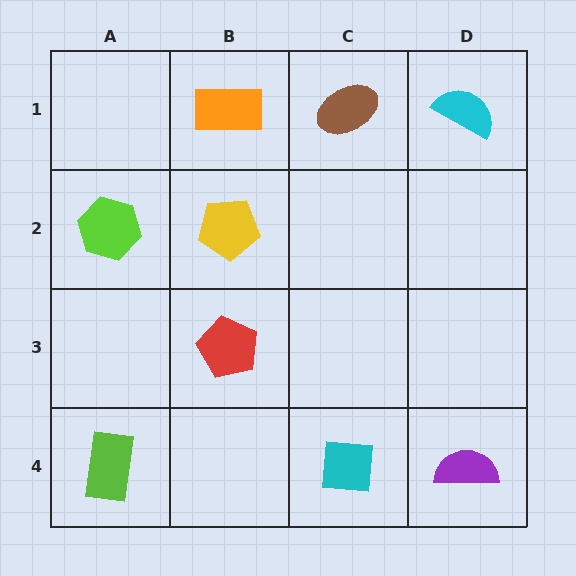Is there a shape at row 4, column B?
No, that cell is empty.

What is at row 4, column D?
A purple semicircle.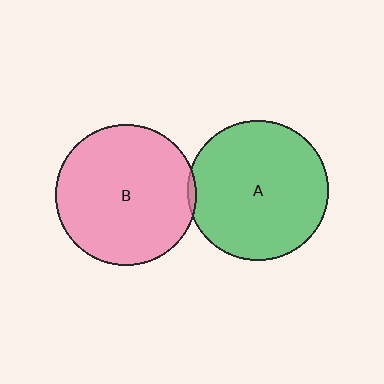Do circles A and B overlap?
Yes.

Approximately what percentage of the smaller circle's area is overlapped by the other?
Approximately 5%.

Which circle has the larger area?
Circle B (pink).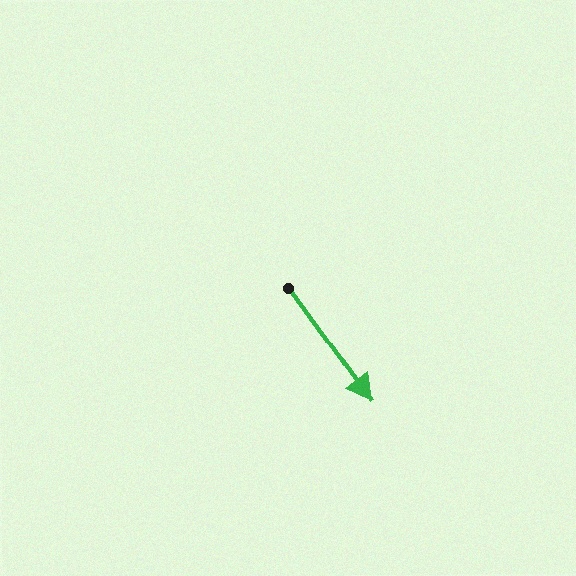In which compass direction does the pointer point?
Southeast.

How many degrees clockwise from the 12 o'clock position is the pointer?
Approximately 144 degrees.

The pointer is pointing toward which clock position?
Roughly 5 o'clock.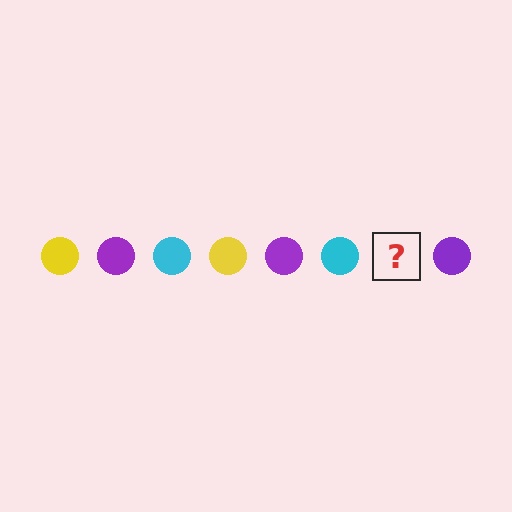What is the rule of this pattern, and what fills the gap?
The rule is that the pattern cycles through yellow, purple, cyan circles. The gap should be filled with a yellow circle.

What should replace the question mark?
The question mark should be replaced with a yellow circle.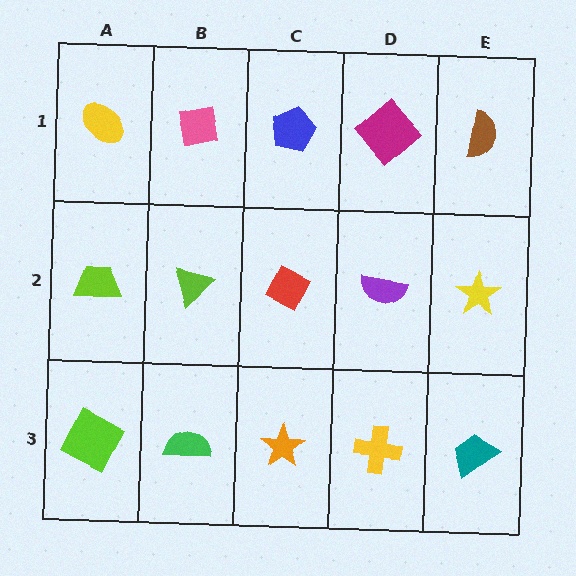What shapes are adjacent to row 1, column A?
A lime trapezoid (row 2, column A), a pink square (row 1, column B).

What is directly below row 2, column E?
A teal trapezoid.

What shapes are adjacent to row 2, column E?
A brown semicircle (row 1, column E), a teal trapezoid (row 3, column E), a purple semicircle (row 2, column D).